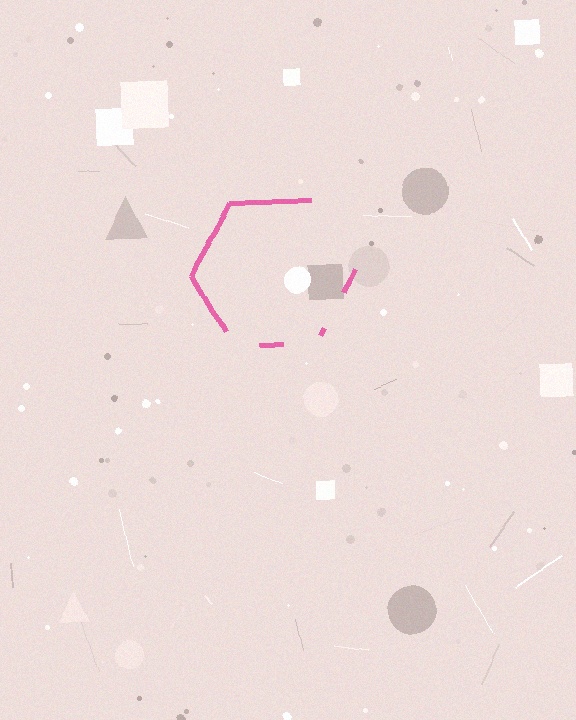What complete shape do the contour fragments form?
The contour fragments form a hexagon.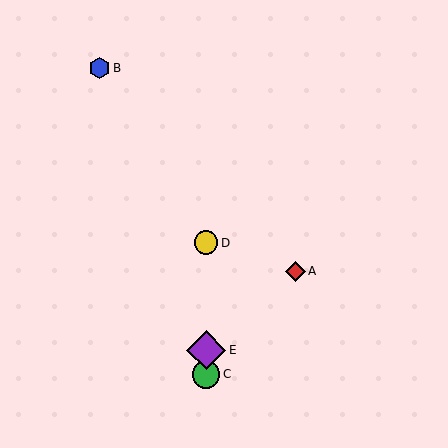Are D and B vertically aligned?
No, D is at x≈206 and B is at x≈100.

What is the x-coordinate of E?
Object E is at x≈206.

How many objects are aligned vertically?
3 objects (C, D, E) are aligned vertically.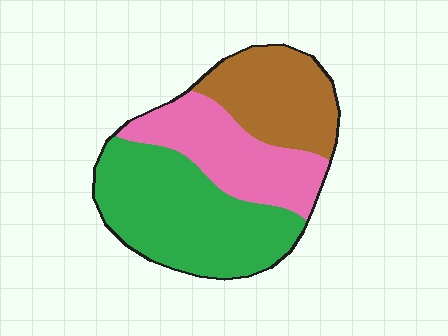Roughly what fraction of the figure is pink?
Pink takes up about one quarter (1/4) of the figure.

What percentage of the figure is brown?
Brown covers 26% of the figure.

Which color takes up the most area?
Green, at roughly 45%.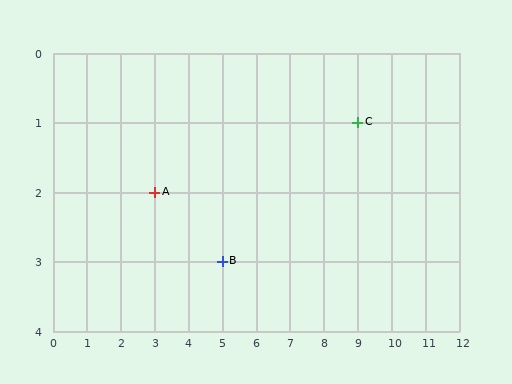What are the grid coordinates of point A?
Point A is at grid coordinates (3, 2).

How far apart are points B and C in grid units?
Points B and C are 4 columns and 2 rows apart (about 4.5 grid units diagonally).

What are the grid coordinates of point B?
Point B is at grid coordinates (5, 3).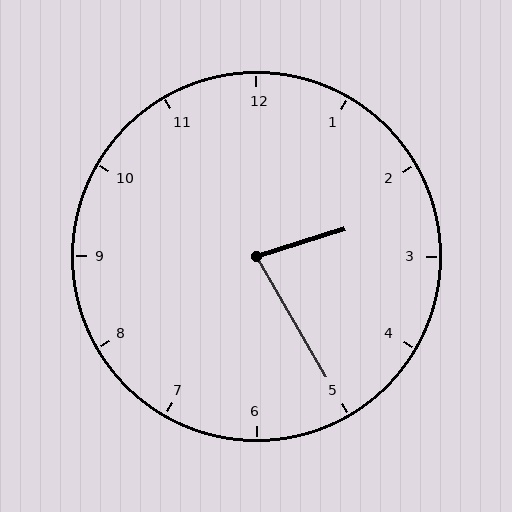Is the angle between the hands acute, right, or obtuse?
It is acute.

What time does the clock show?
2:25.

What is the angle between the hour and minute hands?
Approximately 78 degrees.